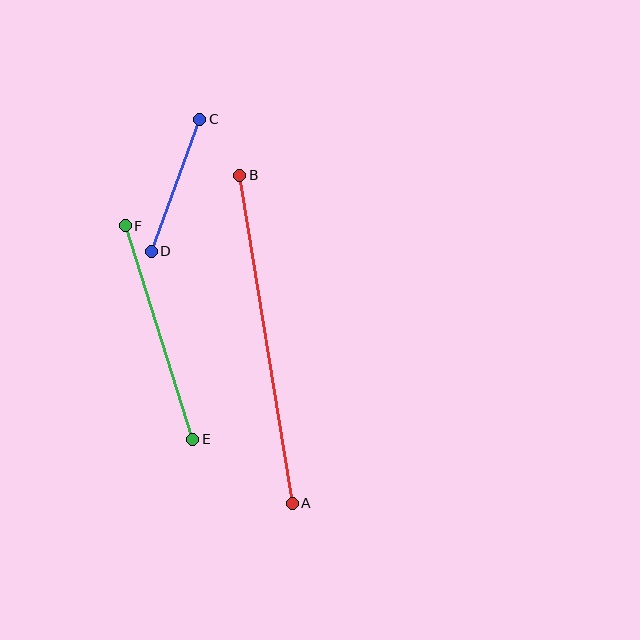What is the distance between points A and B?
The distance is approximately 332 pixels.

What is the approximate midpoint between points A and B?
The midpoint is at approximately (266, 339) pixels.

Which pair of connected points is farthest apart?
Points A and B are farthest apart.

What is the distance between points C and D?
The distance is approximately 141 pixels.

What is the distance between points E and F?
The distance is approximately 224 pixels.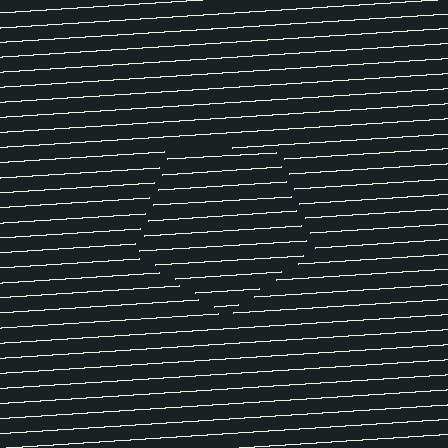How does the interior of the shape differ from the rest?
The interior of the shape contains the same grating, shifted by half a period — the contour is defined by the phase discontinuity where line-ends from the inner and outer gratings abut.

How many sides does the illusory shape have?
5 sides — the line-ends trace a pentagon.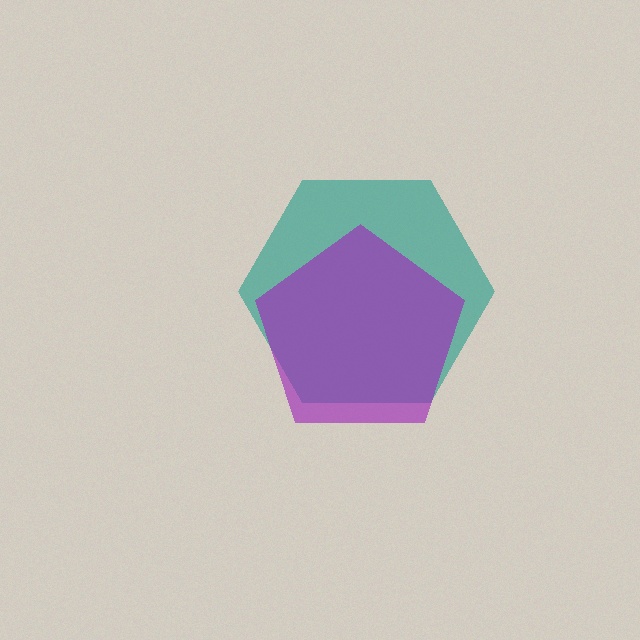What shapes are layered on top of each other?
The layered shapes are: a teal hexagon, a purple pentagon.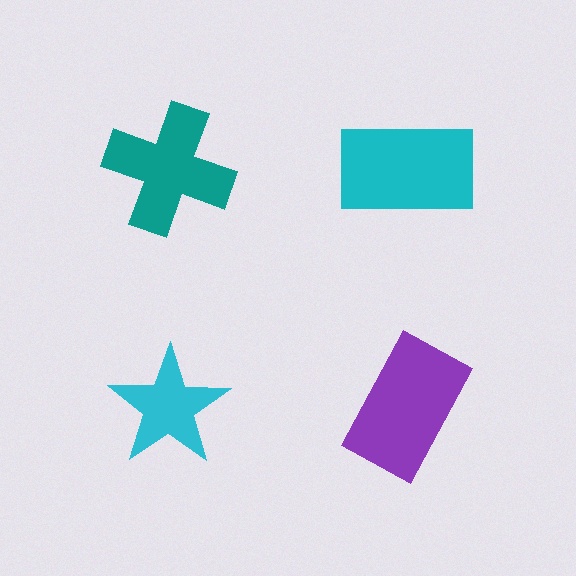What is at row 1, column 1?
A teal cross.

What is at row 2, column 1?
A cyan star.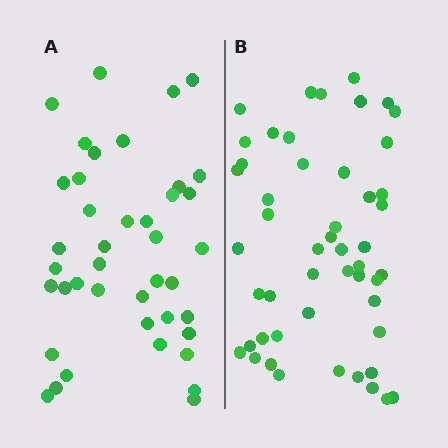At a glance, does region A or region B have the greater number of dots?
Region B (the right region) has more dots.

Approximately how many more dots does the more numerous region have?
Region B has roughly 8 or so more dots than region A.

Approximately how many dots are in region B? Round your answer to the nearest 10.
About 50 dots.